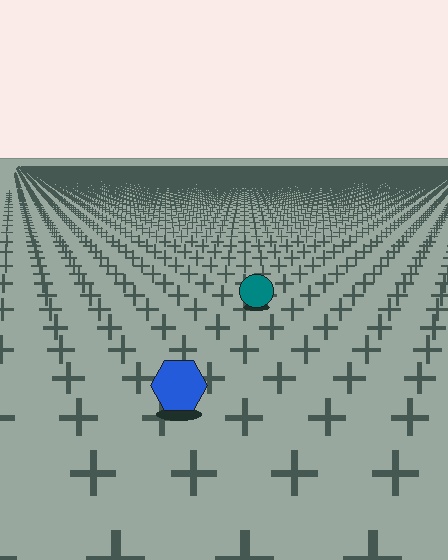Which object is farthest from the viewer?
The teal circle is farthest from the viewer. It appears smaller and the ground texture around it is denser.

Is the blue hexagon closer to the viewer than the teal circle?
Yes. The blue hexagon is closer — you can tell from the texture gradient: the ground texture is coarser near it.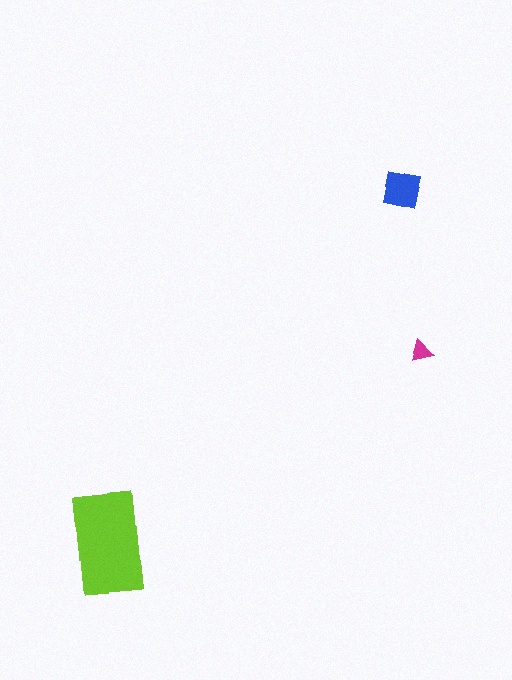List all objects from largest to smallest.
The lime rectangle, the blue square, the magenta triangle.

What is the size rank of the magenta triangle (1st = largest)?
3rd.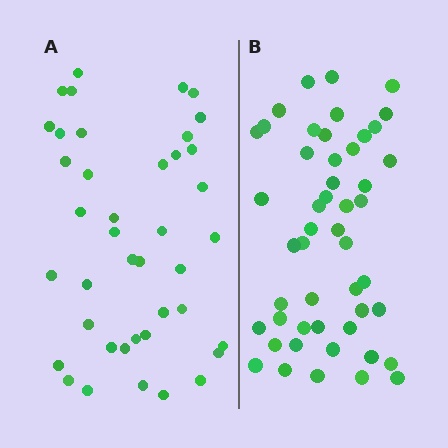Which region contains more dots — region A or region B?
Region B (the right region) has more dots.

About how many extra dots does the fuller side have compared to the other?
Region B has roughly 8 or so more dots than region A.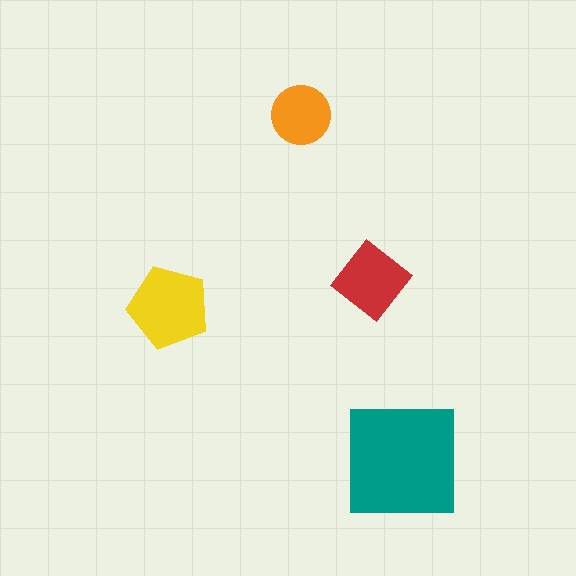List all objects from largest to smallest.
The teal square, the yellow pentagon, the red diamond, the orange circle.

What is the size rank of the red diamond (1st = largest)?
3rd.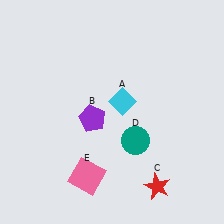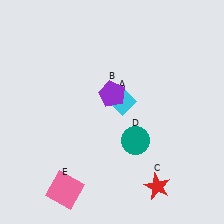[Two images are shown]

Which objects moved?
The objects that moved are: the purple pentagon (B), the pink square (E).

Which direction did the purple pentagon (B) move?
The purple pentagon (B) moved up.